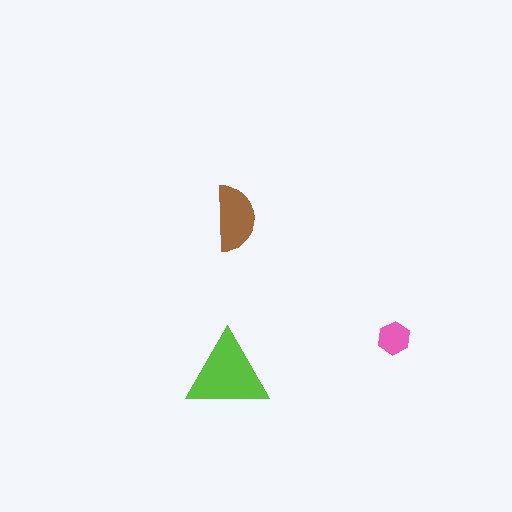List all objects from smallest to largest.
The pink hexagon, the brown semicircle, the lime triangle.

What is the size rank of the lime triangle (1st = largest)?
1st.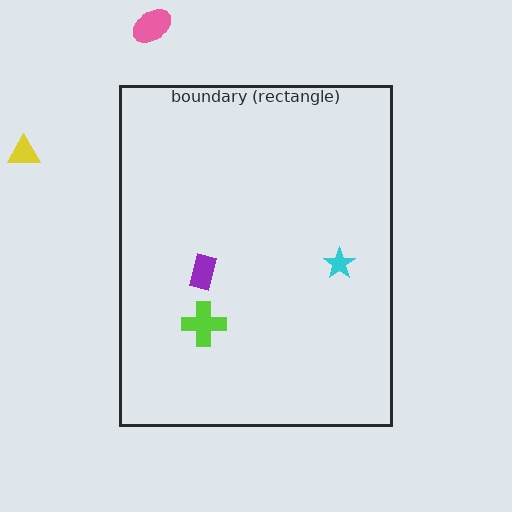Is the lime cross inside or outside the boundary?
Inside.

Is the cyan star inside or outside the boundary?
Inside.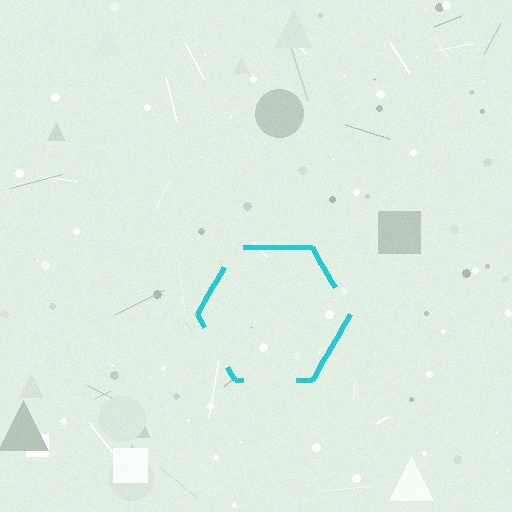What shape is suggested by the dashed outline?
The dashed outline suggests a hexagon.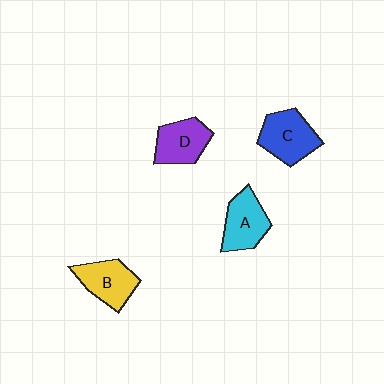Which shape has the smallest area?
Shape D (purple).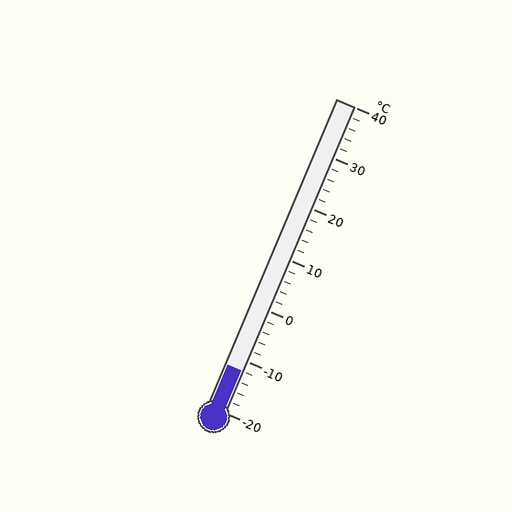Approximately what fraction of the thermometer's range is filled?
The thermometer is filled to approximately 15% of its range.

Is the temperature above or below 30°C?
The temperature is below 30°C.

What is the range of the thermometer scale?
The thermometer scale ranges from -20°C to 40°C.